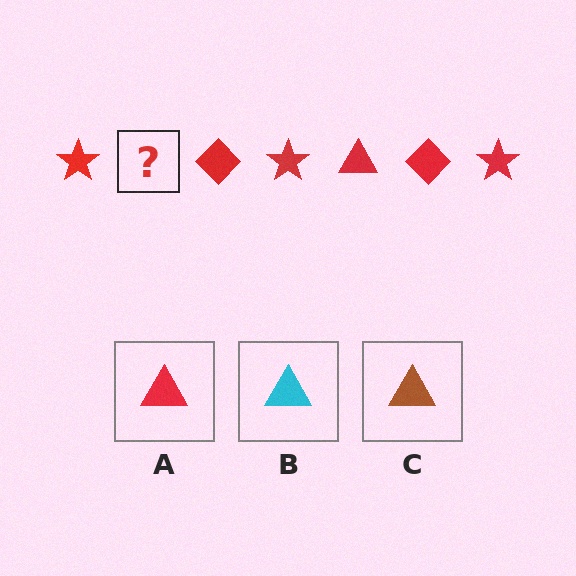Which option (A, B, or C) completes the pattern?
A.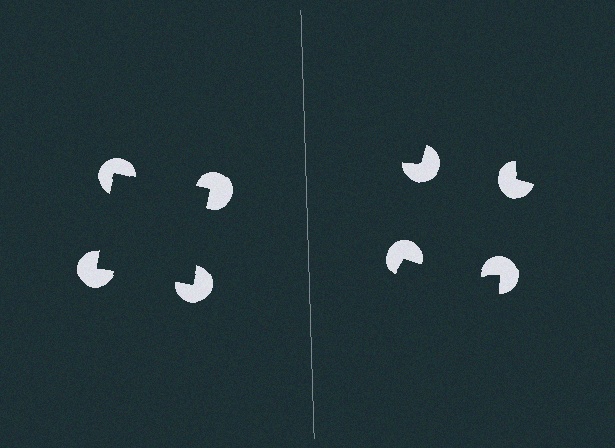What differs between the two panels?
The pac-man discs are positioned identically on both sides; only the wedge orientations differ. On the left they align to a square; on the right they are misaligned.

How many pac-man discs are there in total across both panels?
8 — 4 on each side.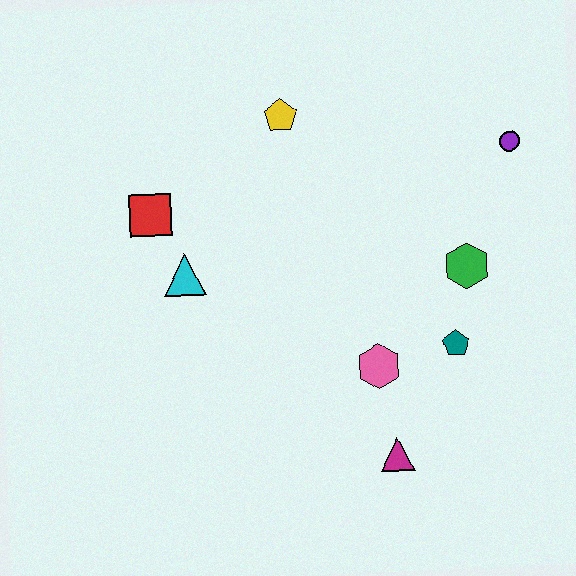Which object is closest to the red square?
The cyan triangle is closest to the red square.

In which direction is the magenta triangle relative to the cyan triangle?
The magenta triangle is to the right of the cyan triangle.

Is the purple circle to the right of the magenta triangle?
Yes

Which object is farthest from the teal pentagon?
The red square is farthest from the teal pentagon.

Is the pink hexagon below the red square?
Yes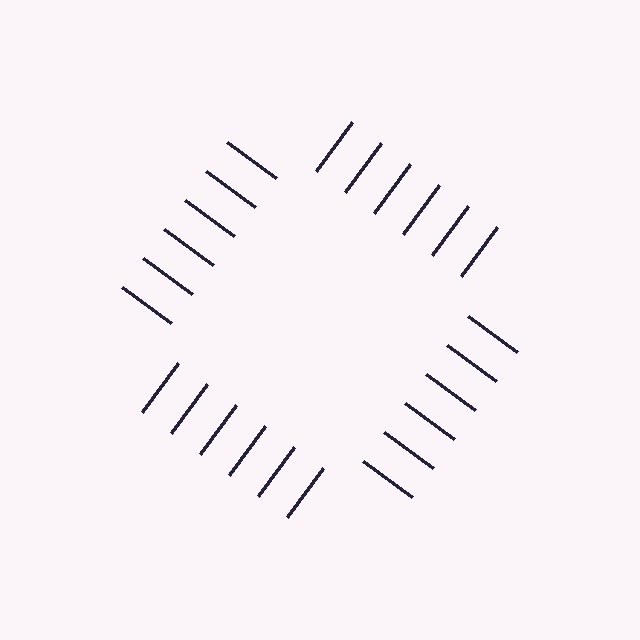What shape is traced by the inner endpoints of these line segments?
An illusory square — the line segments terminate on its edges but no continuous stroke is drawn.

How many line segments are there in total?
24 — 6 along each of the 4 edges.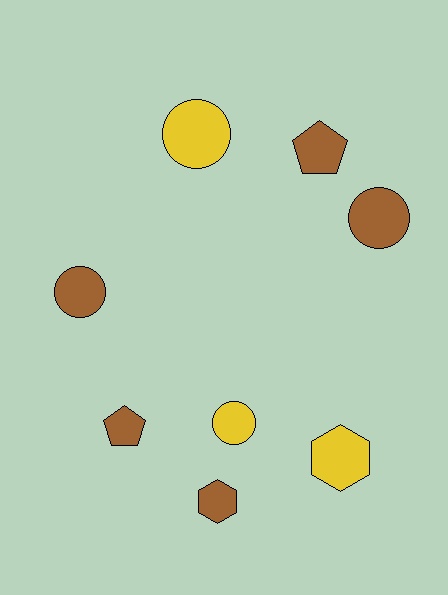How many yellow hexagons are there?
There is 1 yellow hexagon.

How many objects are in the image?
There are 8 objects.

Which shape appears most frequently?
Circle, with 4 objects.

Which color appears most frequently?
Brown, with 5 objects.